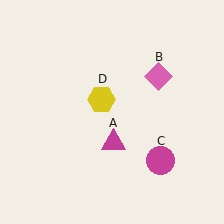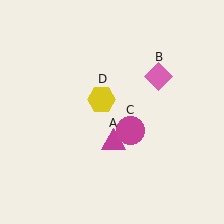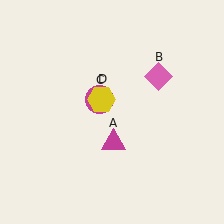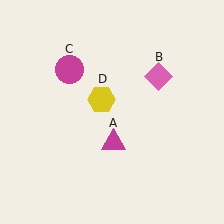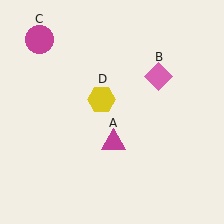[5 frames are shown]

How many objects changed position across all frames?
1 object changed position: magenta circle (object C).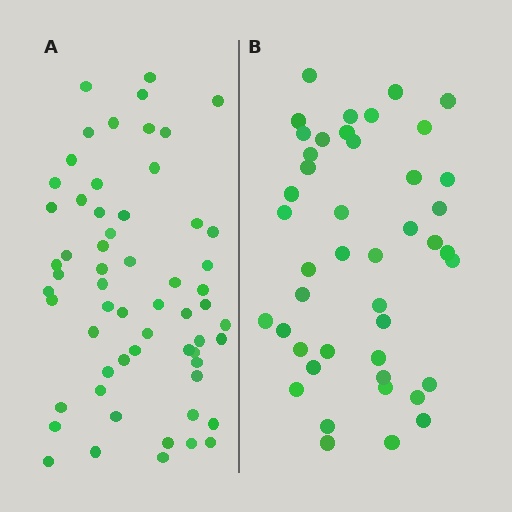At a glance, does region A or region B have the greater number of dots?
Region A (the left region) has more dots.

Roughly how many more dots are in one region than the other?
Region A has approximately 15 more dots than region B.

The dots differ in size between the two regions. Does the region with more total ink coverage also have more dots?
No. Region B has more total ink coverage because its dots are larger, but region A actually contains more individual dots. Total area can be misleading — the number of items is what matters here.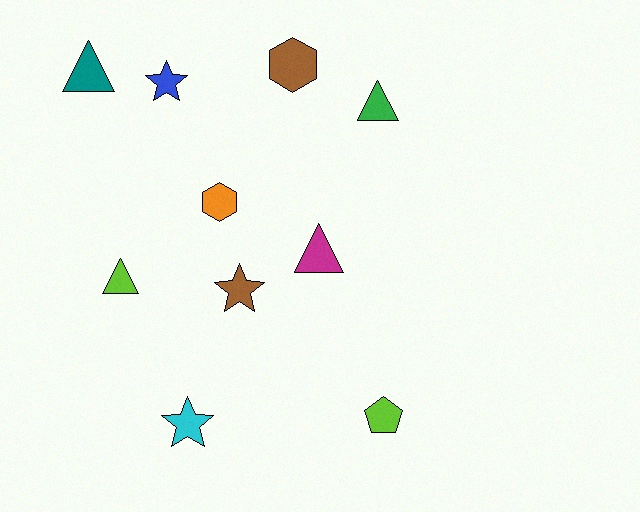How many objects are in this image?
There are 10 objects.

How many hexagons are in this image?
There are 2 hexagons.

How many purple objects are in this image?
There are no purple objects.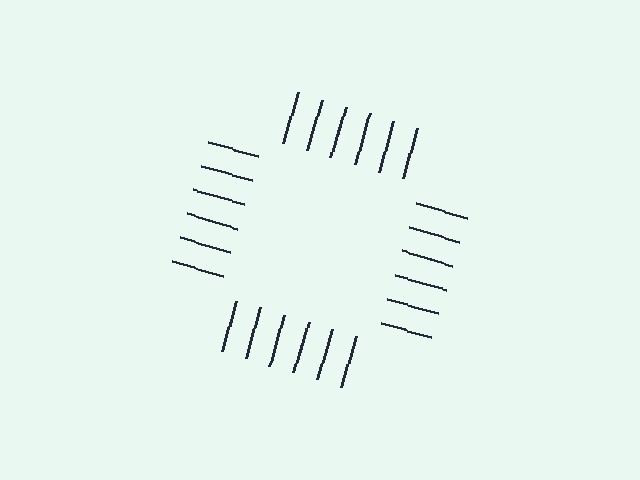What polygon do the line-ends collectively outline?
An illusory square — the line segments terminate on its edges but no continuous stroke is drawn.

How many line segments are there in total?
24 — 6 along each of the 4 edges.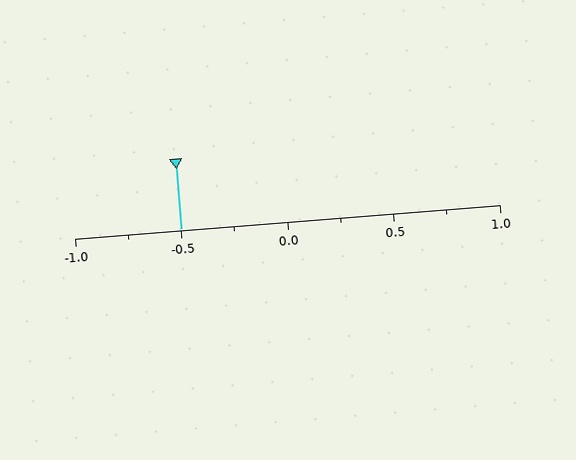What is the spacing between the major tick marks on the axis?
The major ticks are spaced 0.5 apart.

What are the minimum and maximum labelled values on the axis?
The axis runs from -1.0 to 1.0.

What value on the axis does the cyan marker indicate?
The marker indicates approximately -0.5.